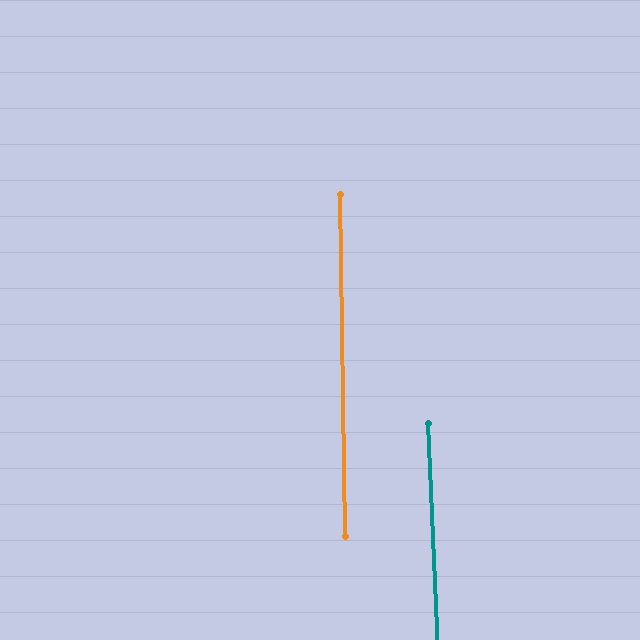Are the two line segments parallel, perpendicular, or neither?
Parallel — their directions differ by only 1.8°.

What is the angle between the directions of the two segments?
Approximately 2 degrees.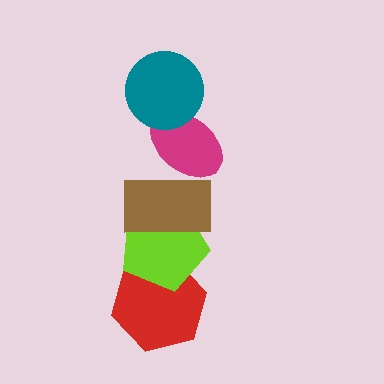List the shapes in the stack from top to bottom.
From top to bottom: the teal circle, the magenta ellipse, the brown rectangle, the lime pentagon, the red hexagon.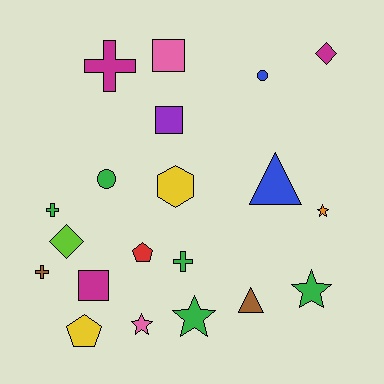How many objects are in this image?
There are 20 objects.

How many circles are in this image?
There are 2 circles.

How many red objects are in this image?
There is 1 red object.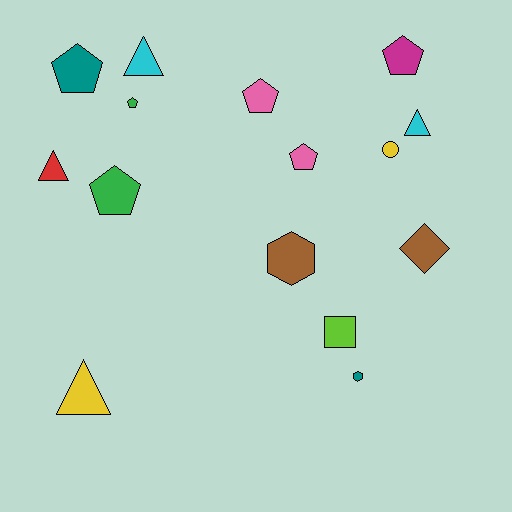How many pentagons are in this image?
There are 6 pentagons.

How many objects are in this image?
There are 15 objects.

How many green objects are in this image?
There are 2 green objects.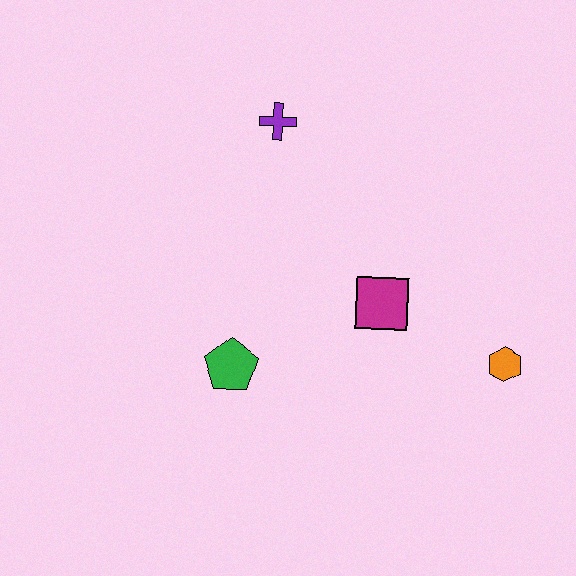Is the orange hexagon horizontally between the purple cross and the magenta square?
No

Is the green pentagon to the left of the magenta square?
Yes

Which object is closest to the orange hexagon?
The magenta square is closest to the orange hexagon.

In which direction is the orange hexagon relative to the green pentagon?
The orange hexagon is to the right of the green pentagon.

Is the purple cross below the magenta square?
No